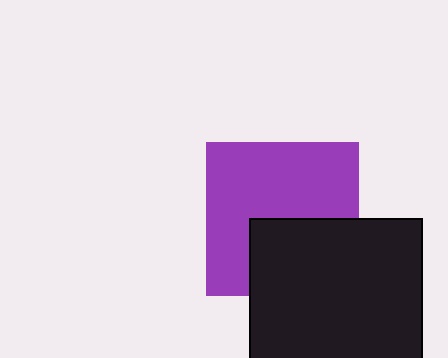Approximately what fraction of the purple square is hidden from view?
Roughly 36% of the purple square is hidden behind the black square.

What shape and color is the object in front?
The object in front is a black square.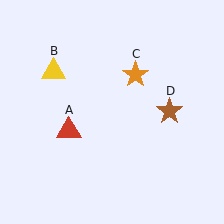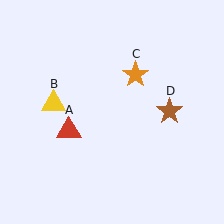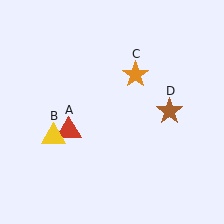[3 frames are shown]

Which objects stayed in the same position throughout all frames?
Red triangle (object A) and orange star (object C) and brown star (object D) remained stationary.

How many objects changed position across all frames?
1 object changed position: yellow triangle (object B).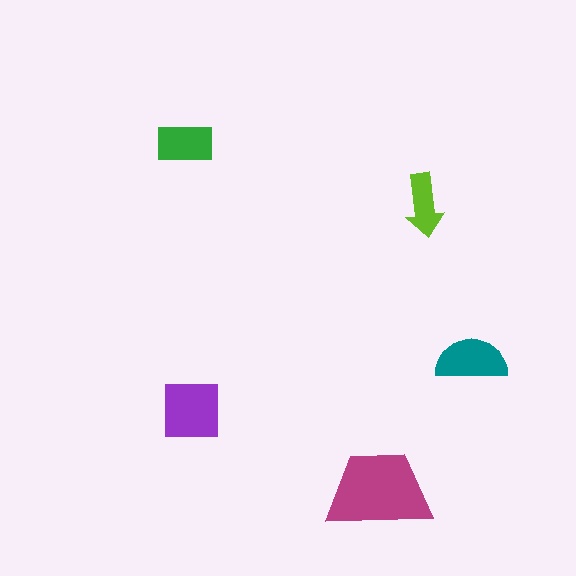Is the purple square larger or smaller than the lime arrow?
Larger.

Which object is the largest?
The magenta trapezoid.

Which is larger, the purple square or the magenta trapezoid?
The magenta trapezoid.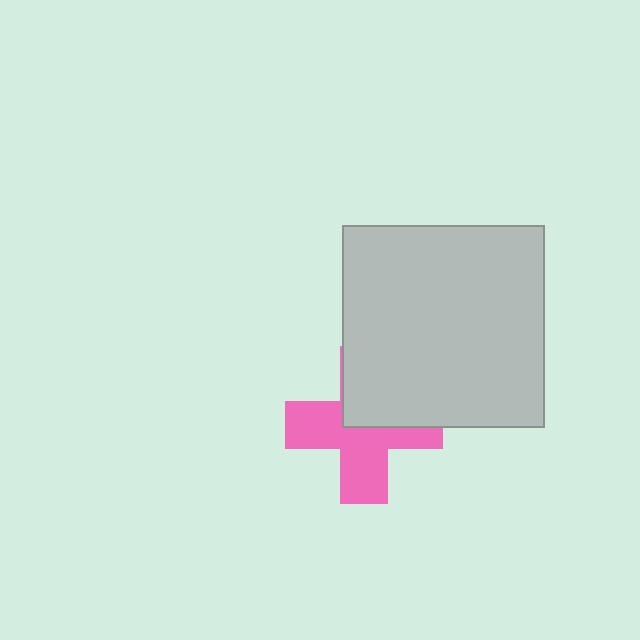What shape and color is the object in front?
The object in front is a light gray square.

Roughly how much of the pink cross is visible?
About half of it is visible (roughly 59%).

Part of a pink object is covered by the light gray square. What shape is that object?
It is a cross.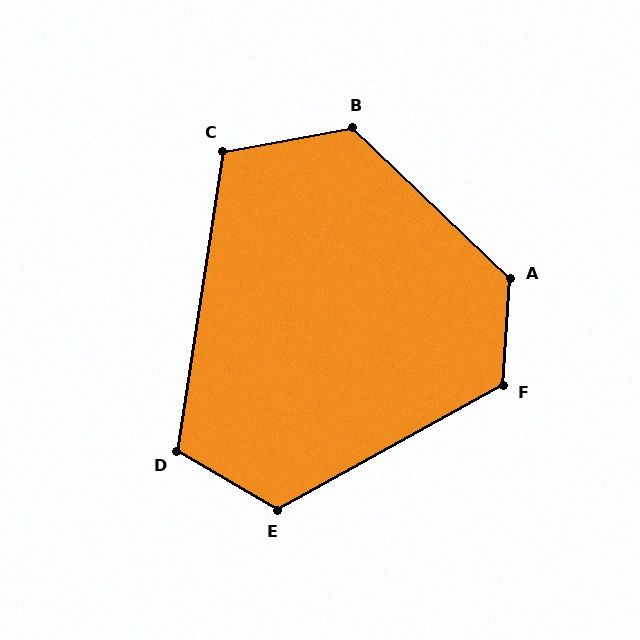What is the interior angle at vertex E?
Approximately 121 degrees (obtuse).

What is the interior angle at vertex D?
Approximately 111 degrees (obtuse).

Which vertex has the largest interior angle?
A, at approximately 130 degrees.